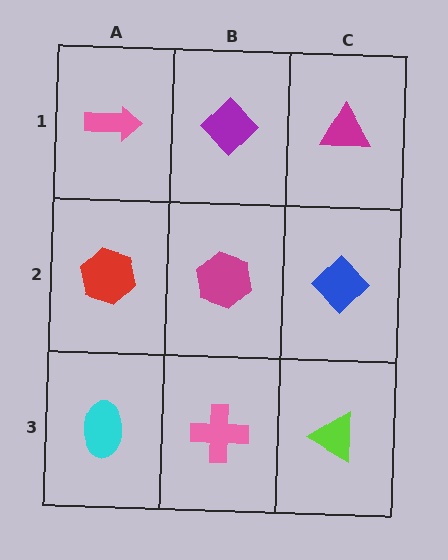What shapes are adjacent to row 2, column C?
A magenta triangle (row 1, column C), a lime triangle (row 3, column C), a magenta hexagon (row 2, column B).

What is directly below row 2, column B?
A pink cross.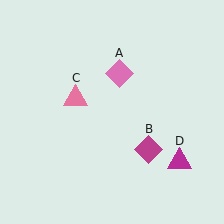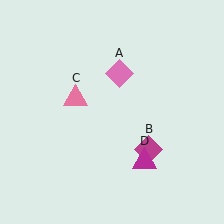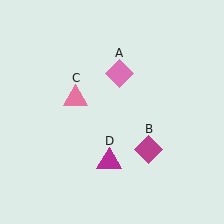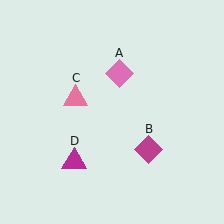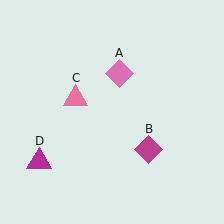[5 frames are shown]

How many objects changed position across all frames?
1 object changed position: magenta triangle (object D).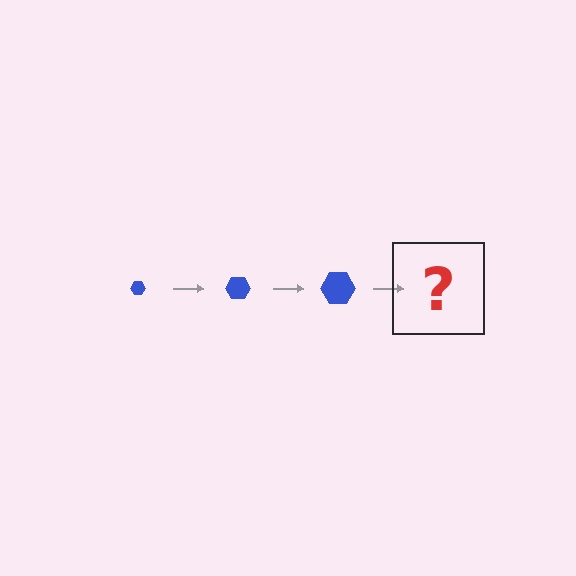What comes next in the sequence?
The next element should be a blue hexagon, larger than the previous one.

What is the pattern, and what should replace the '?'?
The pattern is that the hexagon gets progressively larger each step. The '?' should be a blue hexagon, larger than the previous one.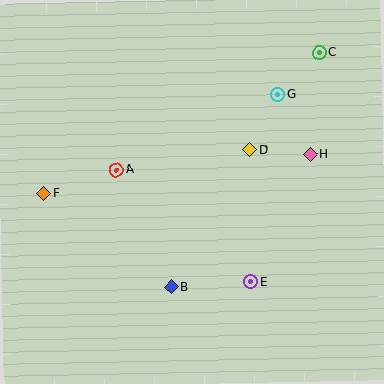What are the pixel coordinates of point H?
Point H is at (311, 154).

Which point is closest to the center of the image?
Point D at (250, 149) is closest to the center.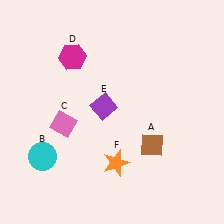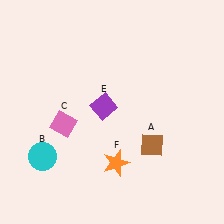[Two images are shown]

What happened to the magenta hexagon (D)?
The magenta hexagon (D) was removed in Image 2. It was in the top-left area of Image 1.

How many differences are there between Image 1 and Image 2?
There is 1 difference between the two images.